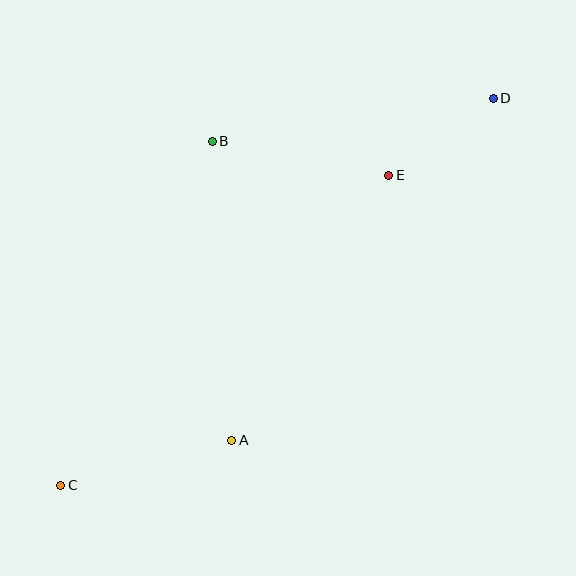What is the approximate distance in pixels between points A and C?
The distance between A and C is approximately 177 pixels.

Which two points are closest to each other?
Points D and E are closest to each other.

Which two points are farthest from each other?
Points C and D are farthest from each other.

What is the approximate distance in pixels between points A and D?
The distance between A and D is approximately 430 pixels.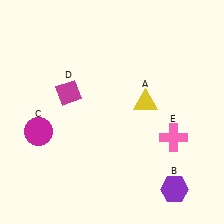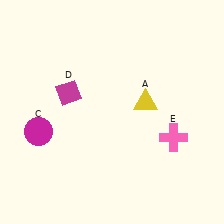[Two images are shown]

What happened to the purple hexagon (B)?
The purple hexagon (B) was removed in Image 2. It was in the bottom-right area of Image 1.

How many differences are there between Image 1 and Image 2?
There is 1 difference between the two images.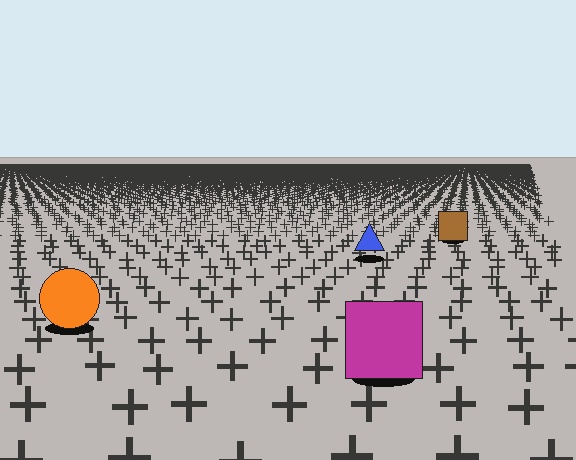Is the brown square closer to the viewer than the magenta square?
No. The magenta square is closer — you can tell from the texture gradient: the ground texture is coarser near it.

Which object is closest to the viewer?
The magenta square is closest. The texture marks near it are larger and more spread out.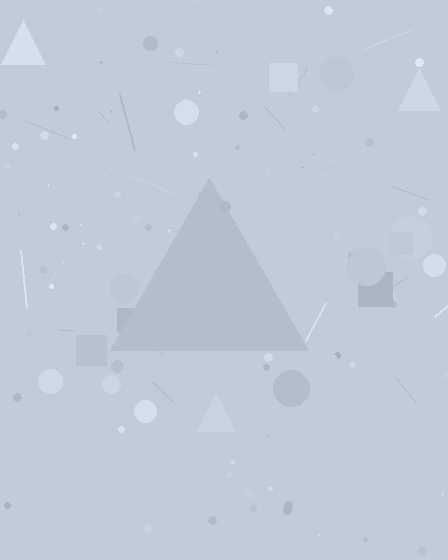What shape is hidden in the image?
A triangle is hidden in the image.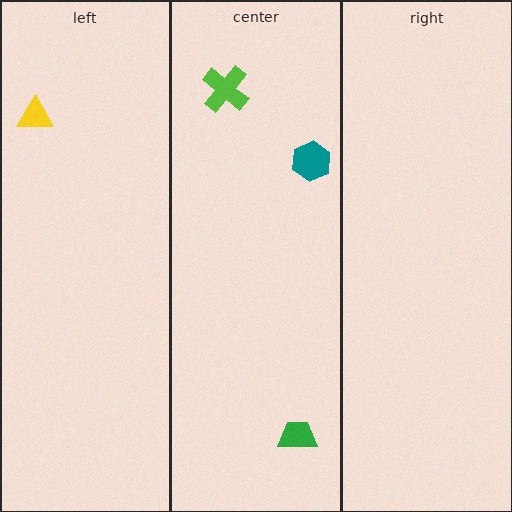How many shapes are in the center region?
3.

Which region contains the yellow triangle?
The left region.